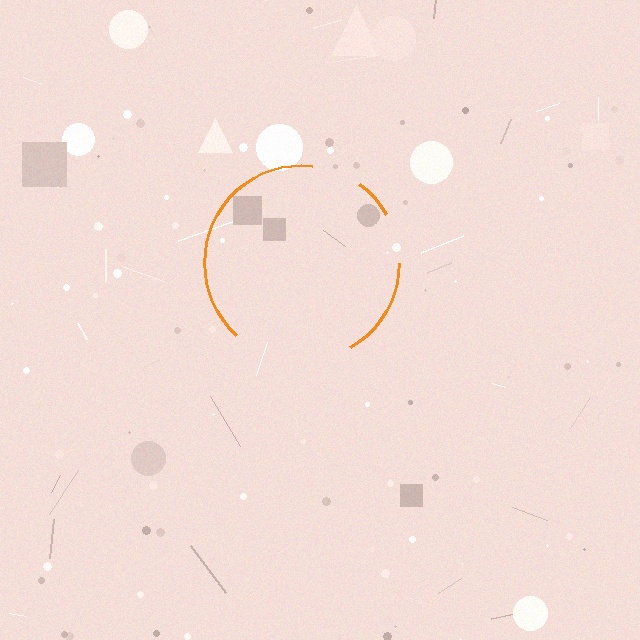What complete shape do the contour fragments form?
The contour fragments form a circle.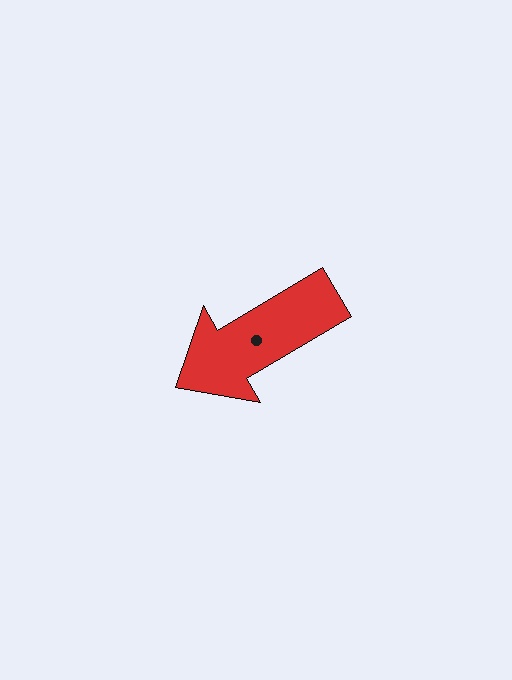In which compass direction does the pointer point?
Southwest.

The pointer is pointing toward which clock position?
Roughly 8 o'clock.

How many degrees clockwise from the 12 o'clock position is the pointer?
Approximately 239 degrees.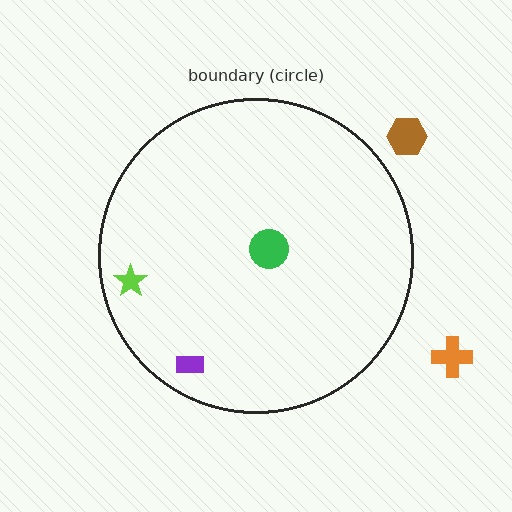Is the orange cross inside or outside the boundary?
Outside.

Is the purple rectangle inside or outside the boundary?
Inside.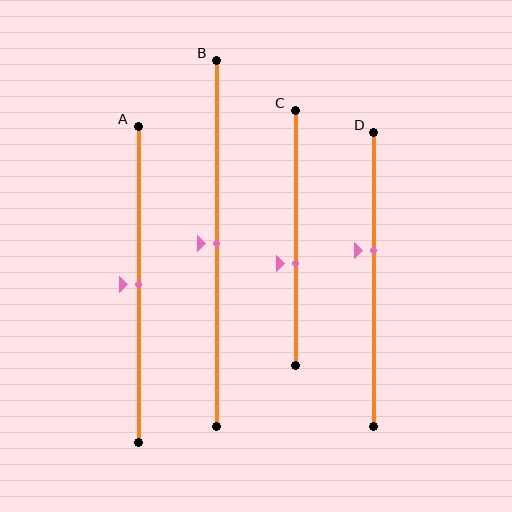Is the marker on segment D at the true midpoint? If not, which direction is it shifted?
No, the marker on segment D is shifted upward by about 10% of the segment length.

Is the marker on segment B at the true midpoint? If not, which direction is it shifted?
Yes, the marker on segment B is at the true midpoint.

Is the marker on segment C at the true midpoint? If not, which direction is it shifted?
No, the marker on segment C is shifted downward by about 10% of the segment length.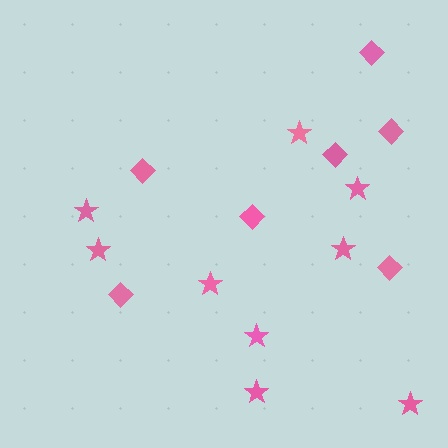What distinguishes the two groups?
There are 2 groups: one group of diamonds (7) and one group of stars (9).